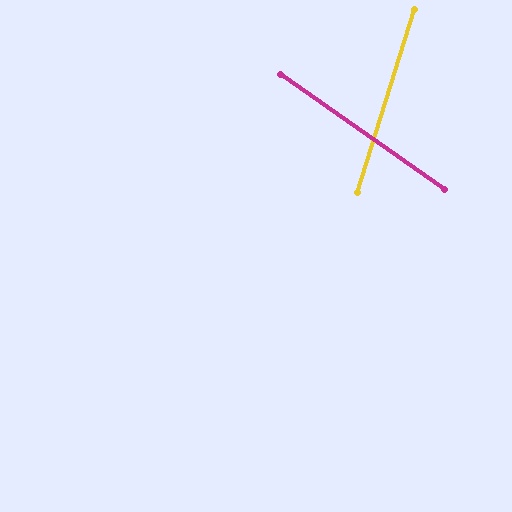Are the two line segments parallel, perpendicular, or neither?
Neither parallel nor perpendicular — they differ by about 72°.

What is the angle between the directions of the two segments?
Approximately 72 degrees.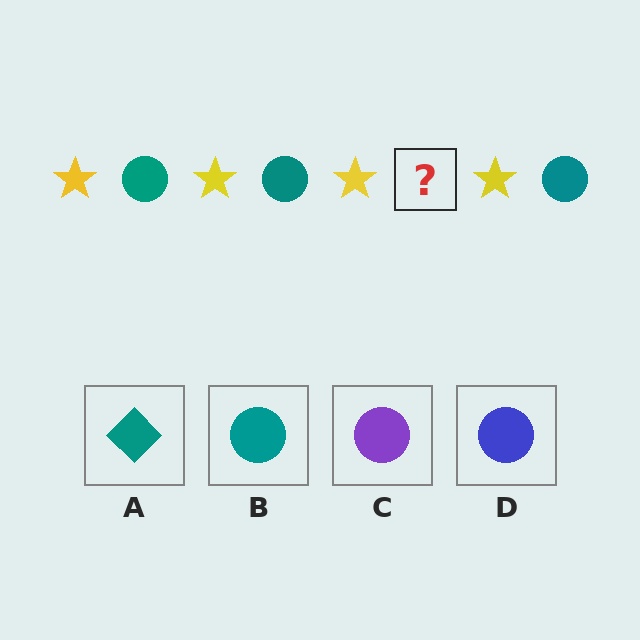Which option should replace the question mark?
Option B.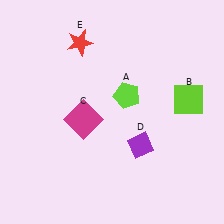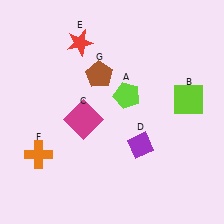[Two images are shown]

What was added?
An orange cross (F), a brown pentagon (G) were added in Image 2.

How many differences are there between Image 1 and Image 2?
There are 2 differences between the two images.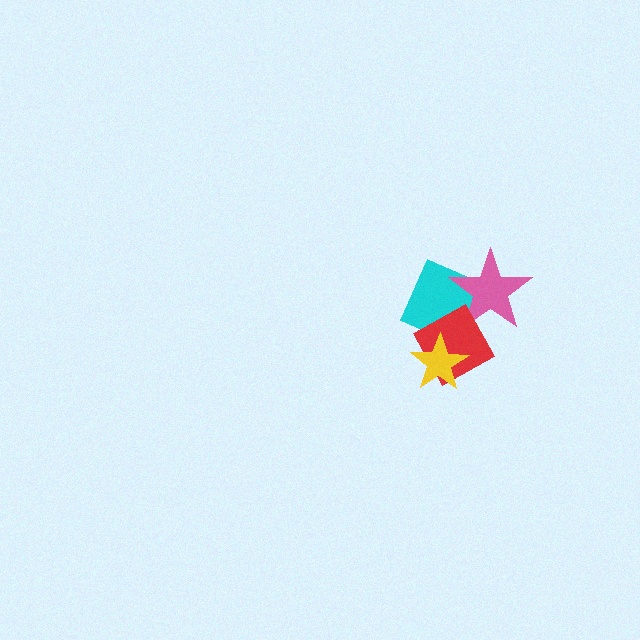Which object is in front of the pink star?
The red diamond is in front of the pink star.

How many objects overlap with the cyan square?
2 objects overlap with the cyan square.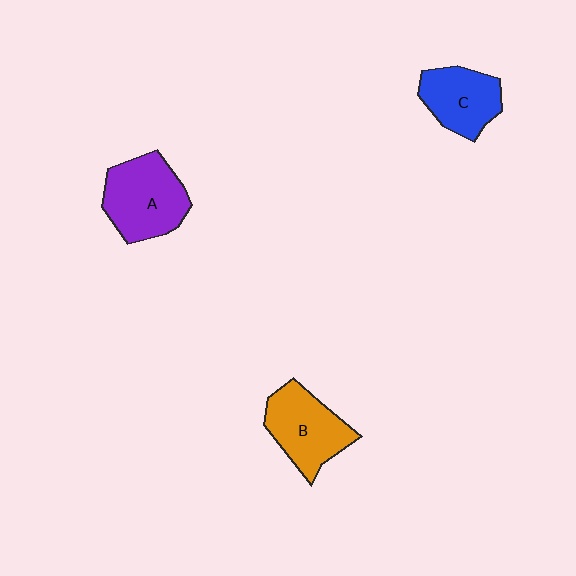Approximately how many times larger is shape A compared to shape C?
Approximately 1.3 times.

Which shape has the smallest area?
Shape C (blue).